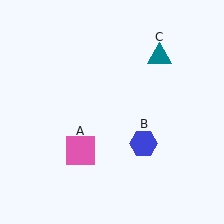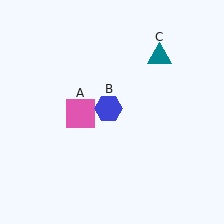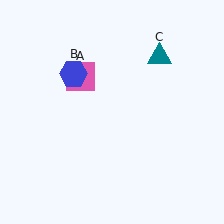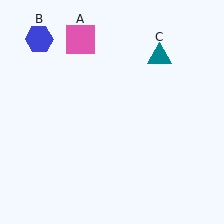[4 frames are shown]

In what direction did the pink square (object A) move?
The pink square (object A) moved up.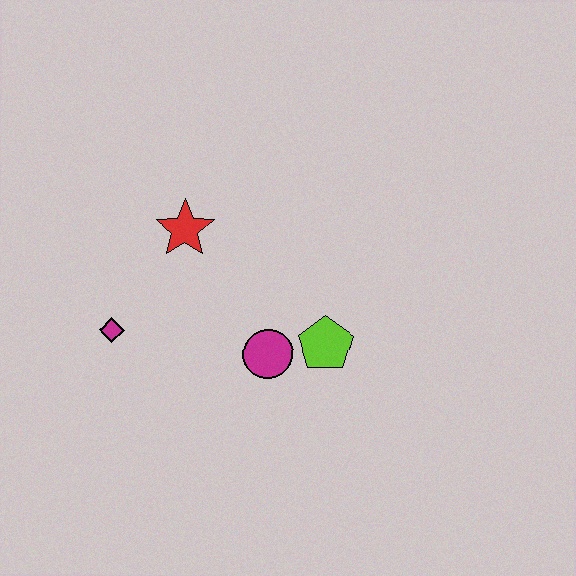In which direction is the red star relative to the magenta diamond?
The red star is above the magenta diamond.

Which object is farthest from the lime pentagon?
The magenta diamond is farthest from the lime pentagon.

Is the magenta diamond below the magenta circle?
No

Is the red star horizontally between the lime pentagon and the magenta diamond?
Yes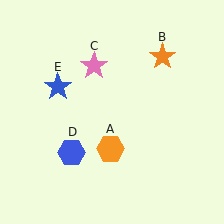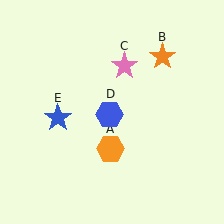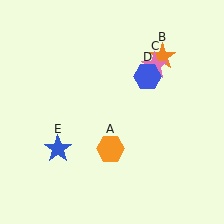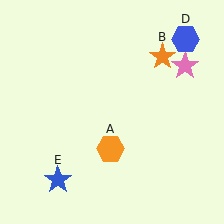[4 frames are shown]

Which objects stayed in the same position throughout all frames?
Orange hexagon (object A) and orange star (object B) remained stationary.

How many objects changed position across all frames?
3 objects changed position: pink star (object C), blue hexagon (object D), blue star (object E).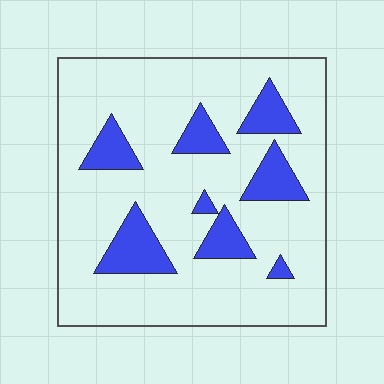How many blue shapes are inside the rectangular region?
8.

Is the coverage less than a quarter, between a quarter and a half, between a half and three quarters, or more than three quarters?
Less than a quarter.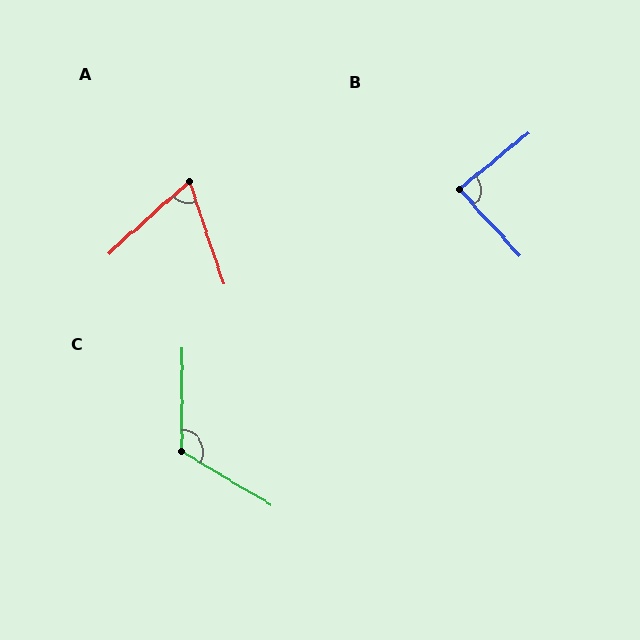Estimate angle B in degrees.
Approximately 87 degrees.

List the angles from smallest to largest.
A (66°), B (87°), C (120°).